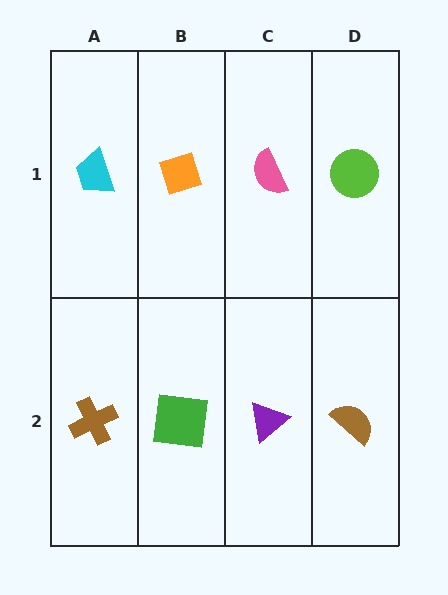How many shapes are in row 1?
4 shapes.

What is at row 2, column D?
A brown semicircle.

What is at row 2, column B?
A green square.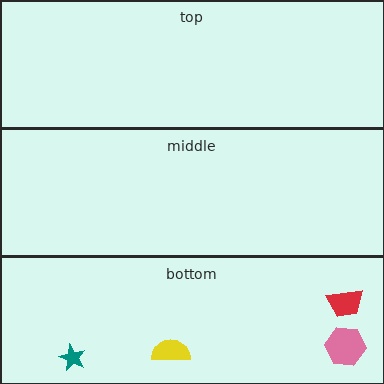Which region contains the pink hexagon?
The bottom region.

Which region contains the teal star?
The bottom region.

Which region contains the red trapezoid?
The bottom region.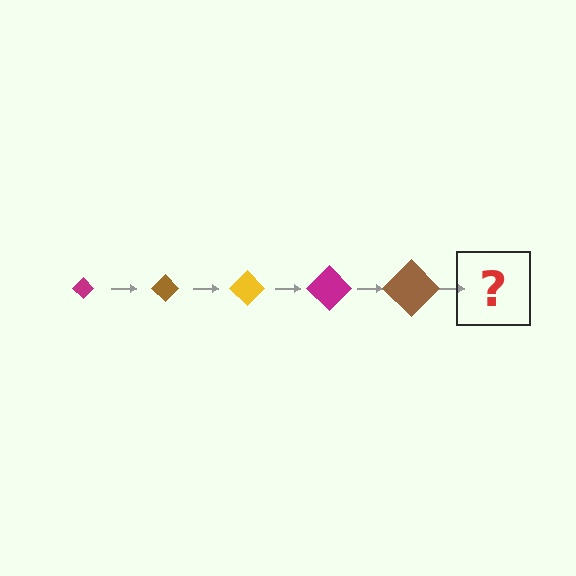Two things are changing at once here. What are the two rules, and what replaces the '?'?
The two rules are that the diamond grows larger each step and the color cycles through magenta, brown, and yellow. The '?' should be a yellow diamond, larger than the previous one.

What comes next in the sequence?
The next element should be a yellow diamond, larger than the previous one.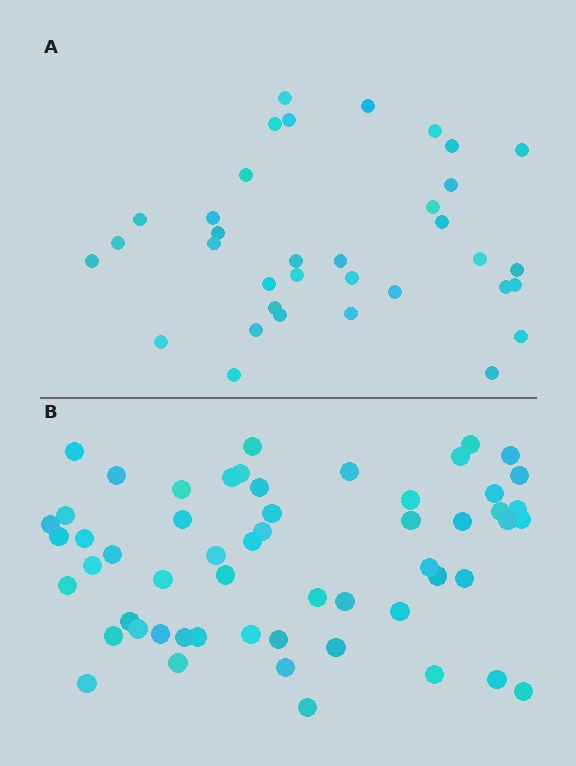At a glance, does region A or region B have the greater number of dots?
Region B (the bottom region) has more dots.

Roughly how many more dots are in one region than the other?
Region B has approximately 20 more dots than region A.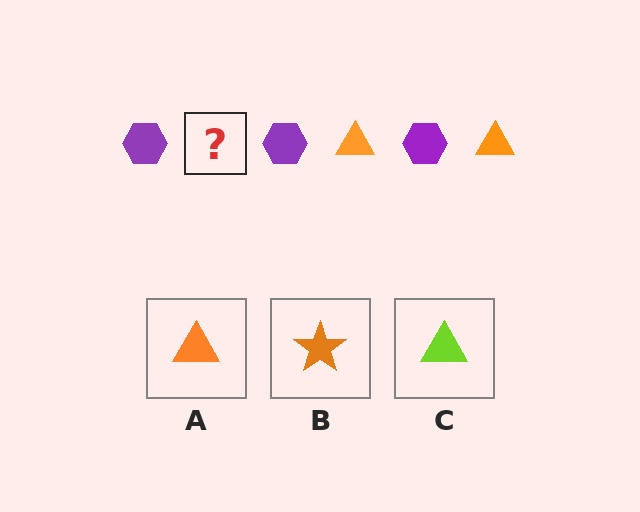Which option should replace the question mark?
Option A.